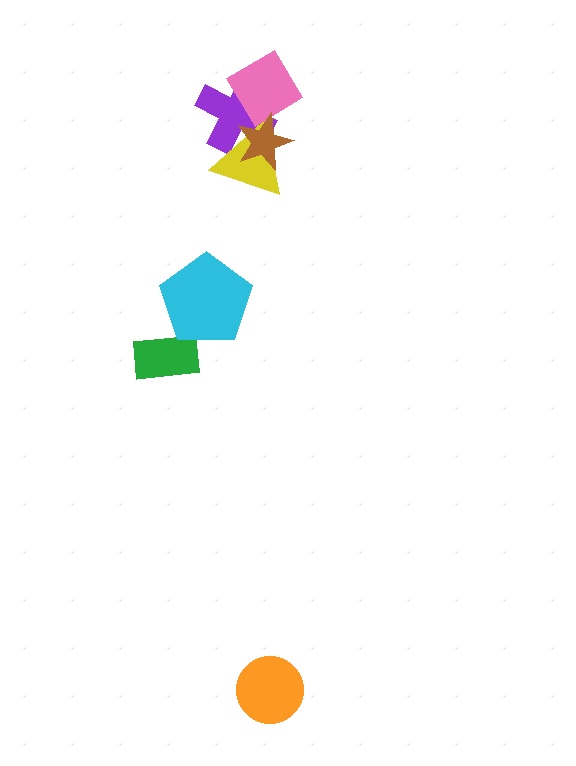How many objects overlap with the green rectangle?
1 object overlaps with the green rectangle.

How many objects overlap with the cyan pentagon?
1 object overlaps with the cyan pentagon.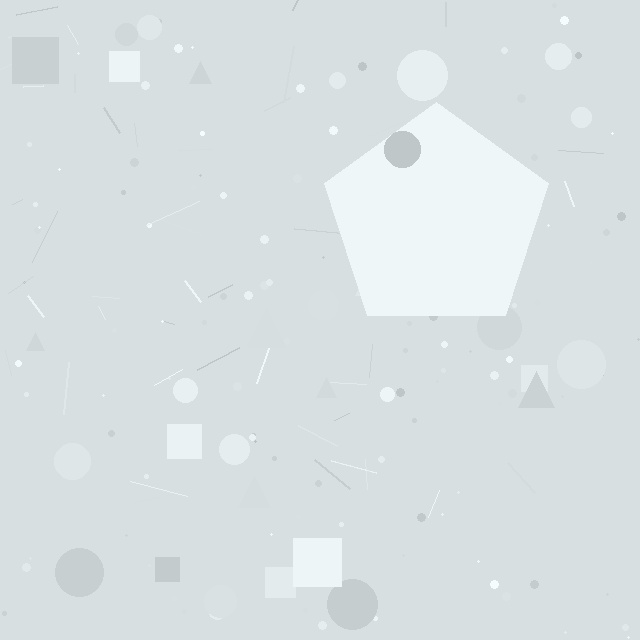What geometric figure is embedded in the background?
A pentagon is embedded in the background.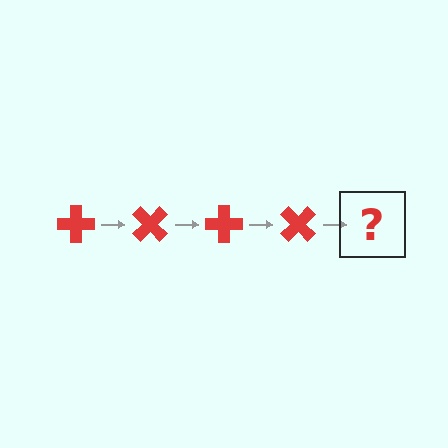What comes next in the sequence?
The next element should be a red cross rotated 180 degrees.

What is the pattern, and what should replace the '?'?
The pattern is that the cross rotates 45 degrees each step. The '?' should be a red cross rotated 180 degrees.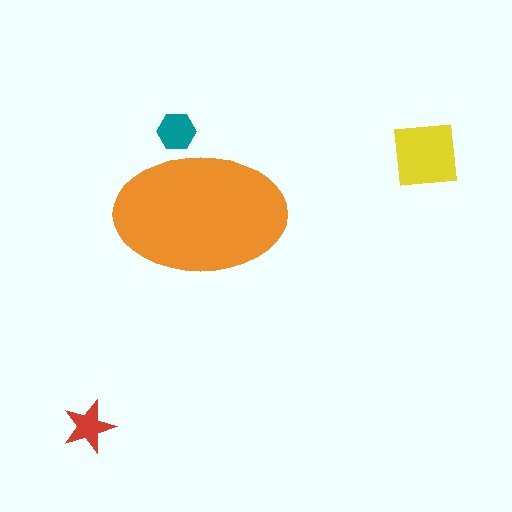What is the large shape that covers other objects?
An orange ellipse.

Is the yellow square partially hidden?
No, the yellow square is fully visible.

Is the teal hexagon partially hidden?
Yes, the teal hexagon is partially hidden behind the orange ellipse.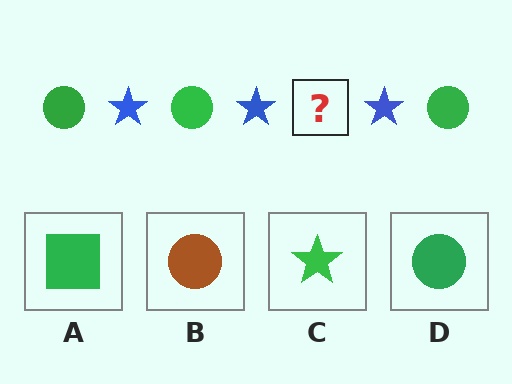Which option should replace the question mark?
Option D.